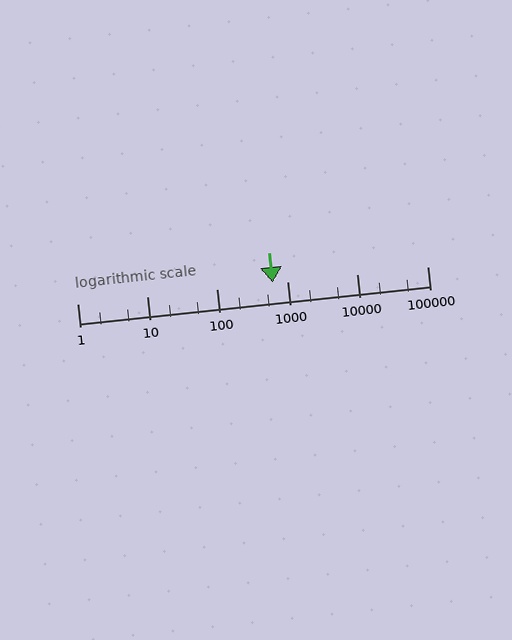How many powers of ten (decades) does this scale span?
The scale spans 5 decades, from 1 to 100000.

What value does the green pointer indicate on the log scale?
The pointer indicates approximately 610.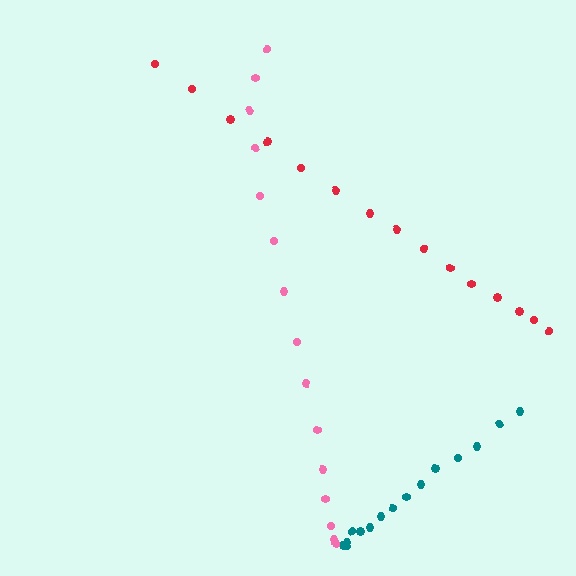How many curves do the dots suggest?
There are 3 distinct paths.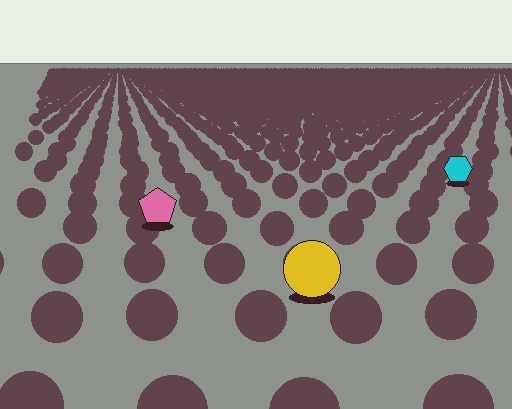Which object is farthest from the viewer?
The cyan hexagon is farthest from the viewer. It appears smaller and the ground texture around it is denser.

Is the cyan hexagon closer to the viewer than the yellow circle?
No. The yellow circle is closer — you can tell from the texture gradient: the ground texture is coarser near it.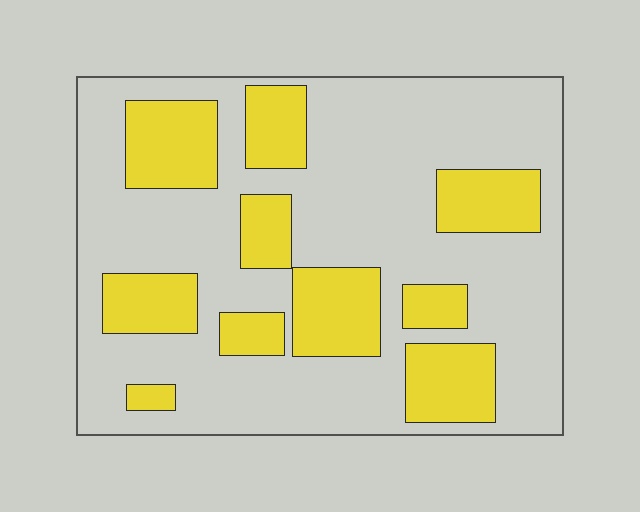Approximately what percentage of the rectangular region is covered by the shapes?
Approximately 30%.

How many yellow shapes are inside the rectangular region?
10.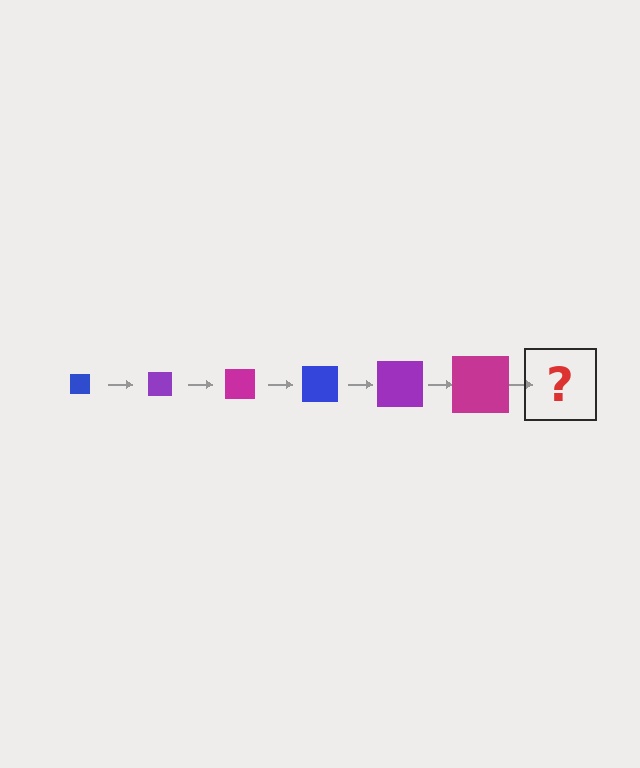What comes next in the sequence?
The next element should be a blue square, larger than the previous one.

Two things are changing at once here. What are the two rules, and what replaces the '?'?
The two rules are that the square grows larger each step and the color cycles through blue, purple, and magenta. The '?' should be a blue square, larger than the previous one.